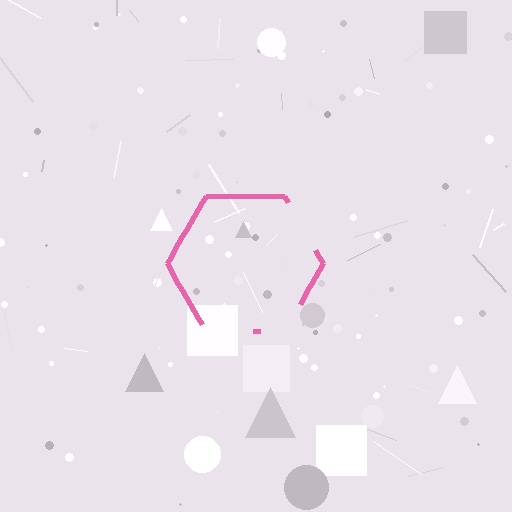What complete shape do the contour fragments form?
The contour fragments form a hexagon.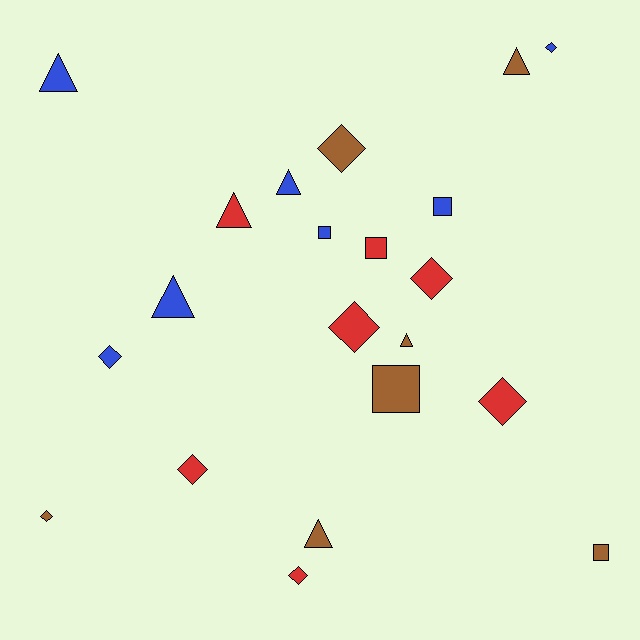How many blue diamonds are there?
There are 2 blue diamonds.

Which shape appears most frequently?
Diamond, with 9 objects.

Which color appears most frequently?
Blue, with 7 objects.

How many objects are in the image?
There are 21 objects.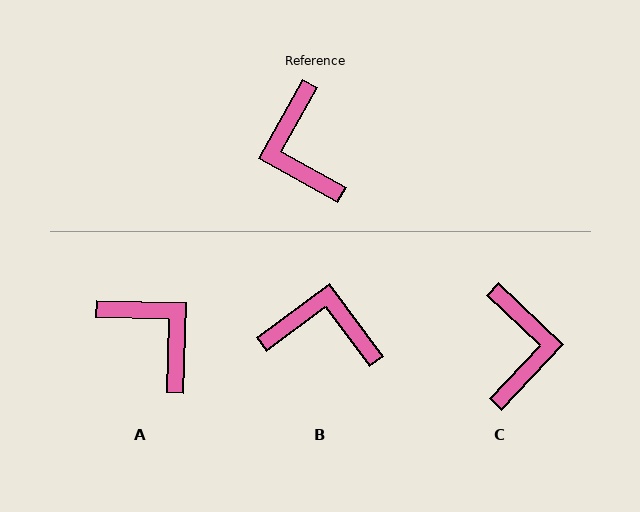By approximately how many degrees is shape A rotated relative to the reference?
Approximately 153 degrees clockwise.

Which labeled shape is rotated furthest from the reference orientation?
C, about 166 degrees away.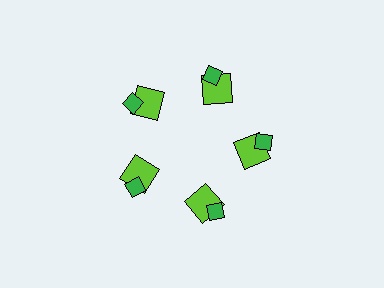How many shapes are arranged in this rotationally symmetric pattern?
There are 10 shapes, arranged in 5 groups of 2.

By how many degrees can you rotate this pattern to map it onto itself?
The pattern maps onto itself every 72 degrees of rotation.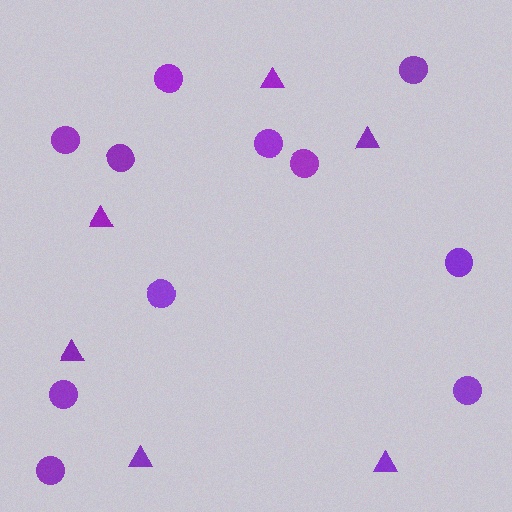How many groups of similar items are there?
There are 2 groups: one group of triangles (6) and one group of circles (11).